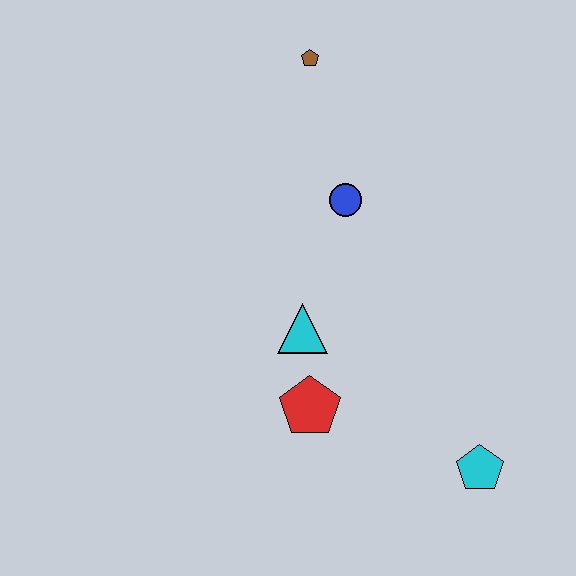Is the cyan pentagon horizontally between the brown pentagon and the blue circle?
No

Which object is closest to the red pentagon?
The cyan triangle is closest to the red pentagon.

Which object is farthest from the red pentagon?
The brown pentagon is farthest from the red pentagon.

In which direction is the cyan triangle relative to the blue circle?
The cyan triangle is below the blue circle.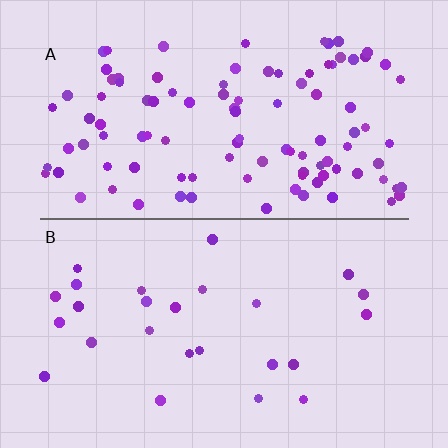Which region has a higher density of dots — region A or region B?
A (the top).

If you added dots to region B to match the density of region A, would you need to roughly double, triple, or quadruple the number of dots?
Approximately quadruple.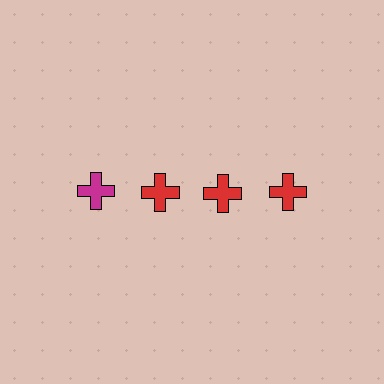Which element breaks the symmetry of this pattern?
The magenta cross in the top row, leftmost column breaks the symmetry. All other shapes are red crosses.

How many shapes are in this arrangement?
There are 4 shapes arranged in a grid pattern.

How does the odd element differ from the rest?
It has a different color: magenta instead of red.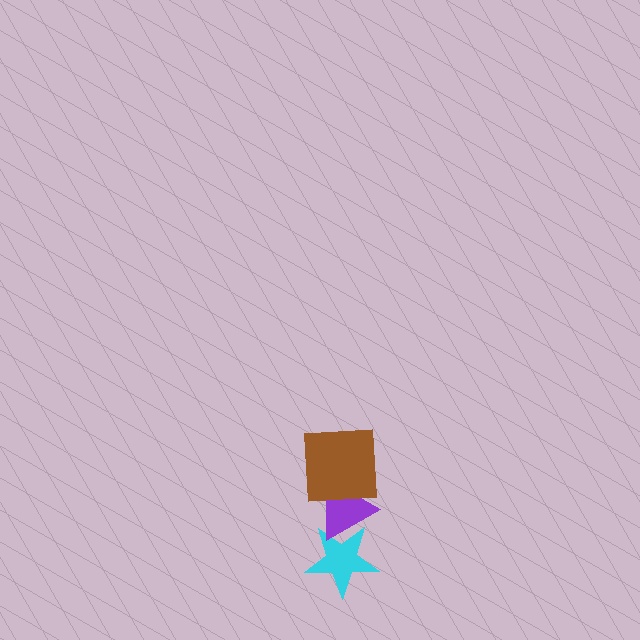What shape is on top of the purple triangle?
The brown square is on top of the purple triangle.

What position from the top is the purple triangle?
The purple triangle is 2nd from the top.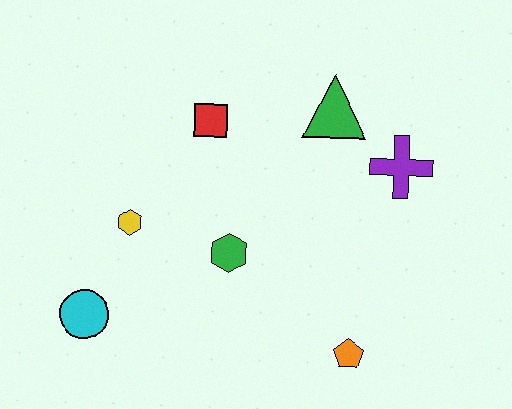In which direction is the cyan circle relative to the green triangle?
The cyan circle is to the left of the green triangle.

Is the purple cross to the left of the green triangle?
No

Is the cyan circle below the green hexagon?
Yes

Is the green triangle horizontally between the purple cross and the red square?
Yes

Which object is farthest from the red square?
The orange pentagon is farthest from the red square.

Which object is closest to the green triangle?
The purple cross is closest to the green triangle.